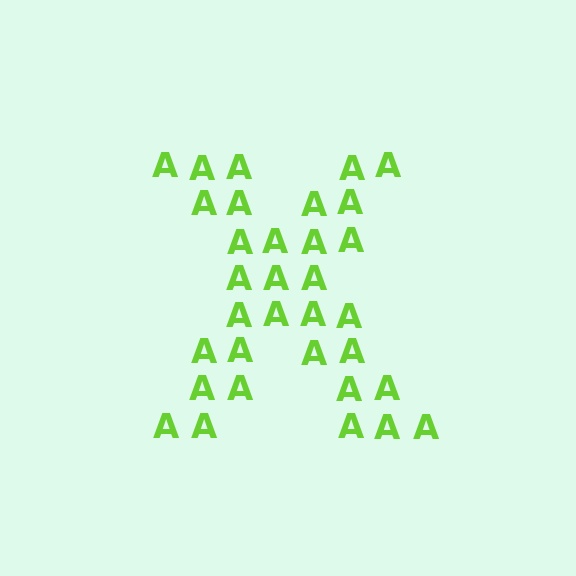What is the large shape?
The large shape is the letter X.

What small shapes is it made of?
It is made of small letter A's.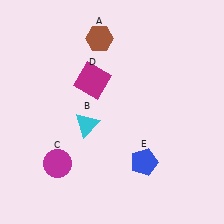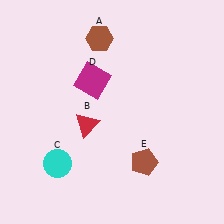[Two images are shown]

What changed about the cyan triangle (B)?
In Image 1, B is cyan. In Image 2, it changed to red.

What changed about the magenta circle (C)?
In Image 1, C is magenta. In Image 2, it changed to cyan.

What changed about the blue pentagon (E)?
In Image 1, E is blue. In Image 2, it changed to brown.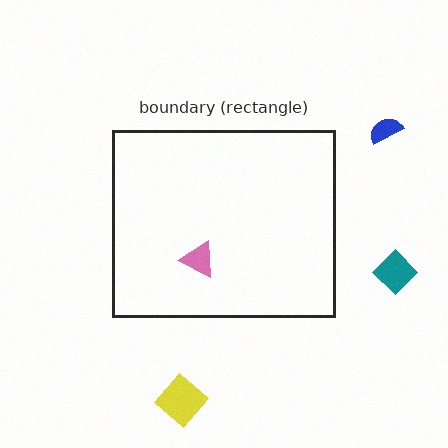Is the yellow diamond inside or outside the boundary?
Outside.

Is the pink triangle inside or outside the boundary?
Inside.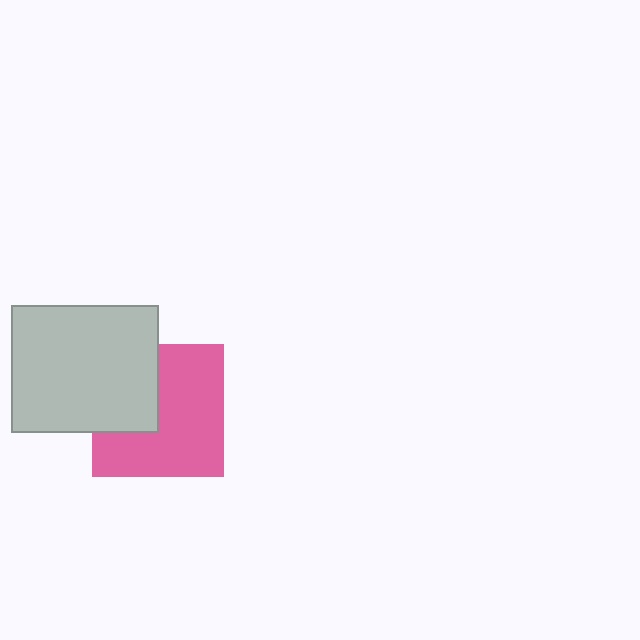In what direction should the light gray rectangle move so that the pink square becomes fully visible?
The light gray rectangle should move left. That is the shortest direction to clear the overlap and leave the pink square fully visible.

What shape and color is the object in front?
The object in front is a light gray rectangle.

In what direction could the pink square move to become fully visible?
The pink square could move right. That would shift it out from behind the light gray rectangle entirely.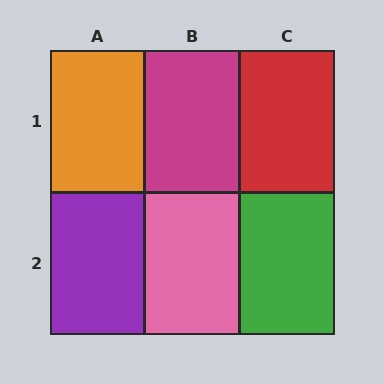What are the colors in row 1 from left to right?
Orange, magenta, red.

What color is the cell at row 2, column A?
Purple.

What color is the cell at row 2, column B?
Pink.